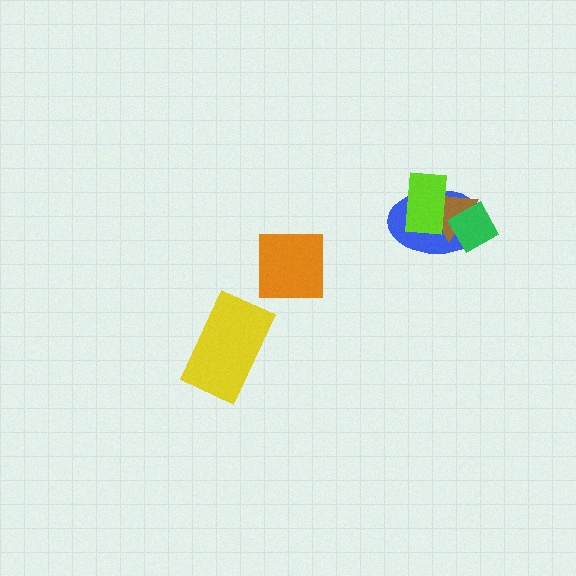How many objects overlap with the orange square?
0 objects overlap with the orange square.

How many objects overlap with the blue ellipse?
3 objects overlap with the blue ellipse.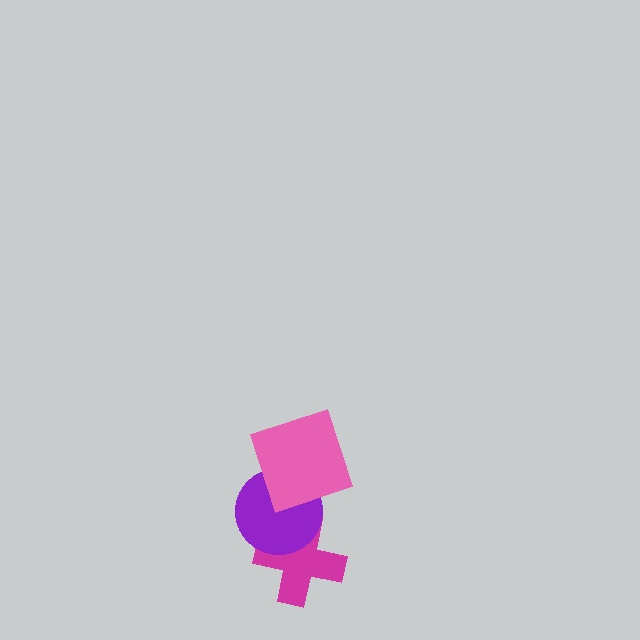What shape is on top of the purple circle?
The pink square is on top of the purple circle.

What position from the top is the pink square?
The pink square is 1st from the top.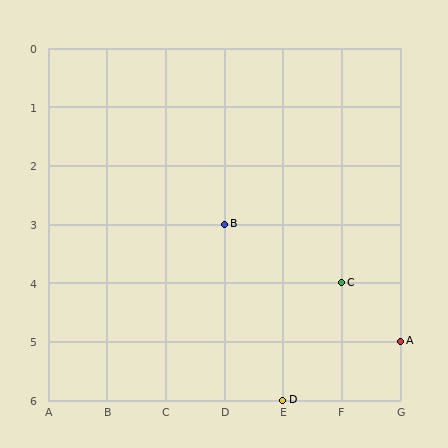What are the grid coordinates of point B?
Point B is at grid coordinates (D, 3).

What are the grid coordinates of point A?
Point A is at grid coordinates (G, 5).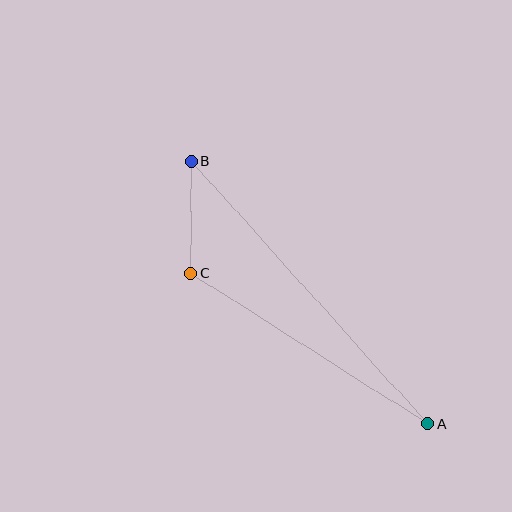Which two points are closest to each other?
Points B and C are closest to each other.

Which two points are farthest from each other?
Points A and B are farthest from each other.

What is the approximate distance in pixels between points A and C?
The distance between A and C is approximately 281 pixels.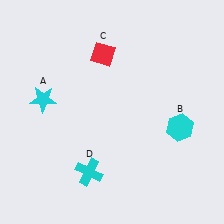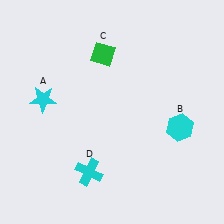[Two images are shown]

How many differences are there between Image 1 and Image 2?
There is 1 difference between the two images.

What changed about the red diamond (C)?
In Image 1, C is red. In Image 2, it changed to green.